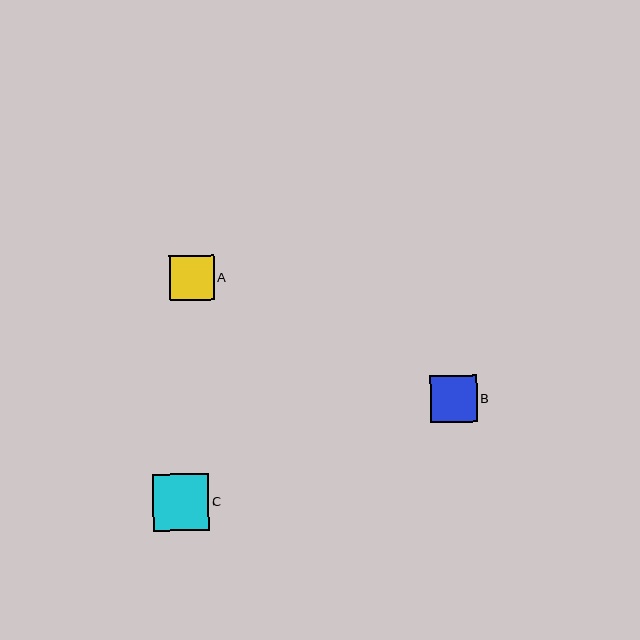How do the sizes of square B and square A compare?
Square B and square A are approximately the same size.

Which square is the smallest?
Square A is the smallest with a size of approximately 45 pixels.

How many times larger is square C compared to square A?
Square C is approximately 1.3 times the size of square A.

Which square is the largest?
Square C is the largest with a size of approximately 56 pixels.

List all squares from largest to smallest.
From largest to smallest: C, B, A.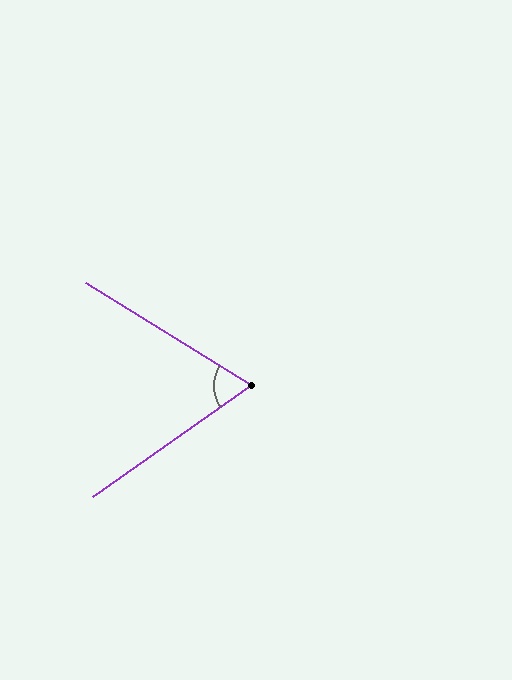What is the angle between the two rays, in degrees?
Approximately 67 degrees.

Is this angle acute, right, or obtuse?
It is acute.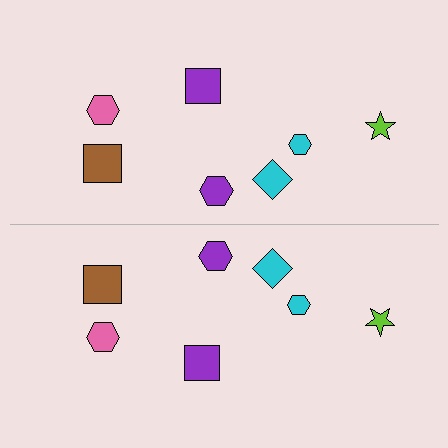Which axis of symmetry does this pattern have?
The pattern has a horizontal axis of symmetry running through the center of the image.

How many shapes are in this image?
There are 14 shapes in this image.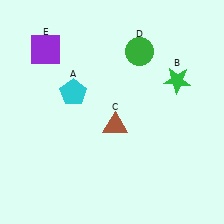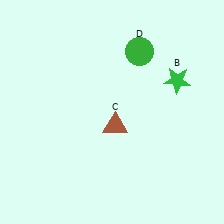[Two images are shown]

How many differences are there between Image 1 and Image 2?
There are 2 differences between the two images.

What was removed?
The purple square (E), the cyan pentagon (A) were removed in Image 2.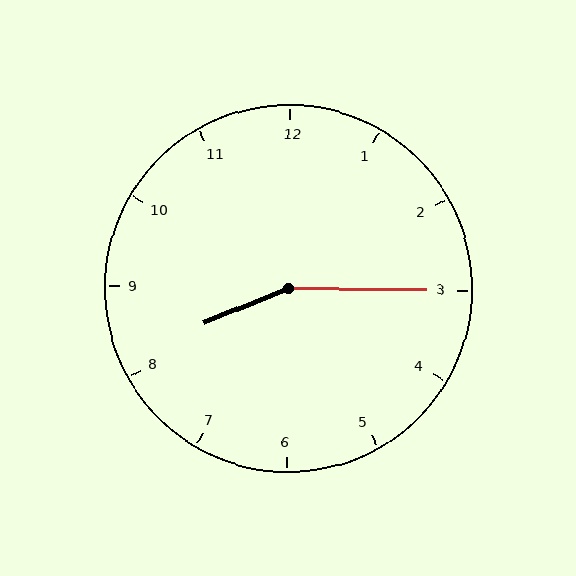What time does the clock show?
8:15.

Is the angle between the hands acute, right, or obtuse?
It is obtuse.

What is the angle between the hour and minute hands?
Approximately 158 degrees.